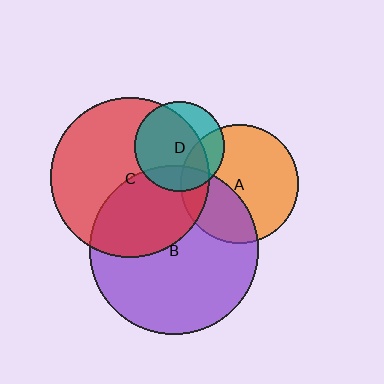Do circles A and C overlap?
Yes.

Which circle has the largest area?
Circle B (purple).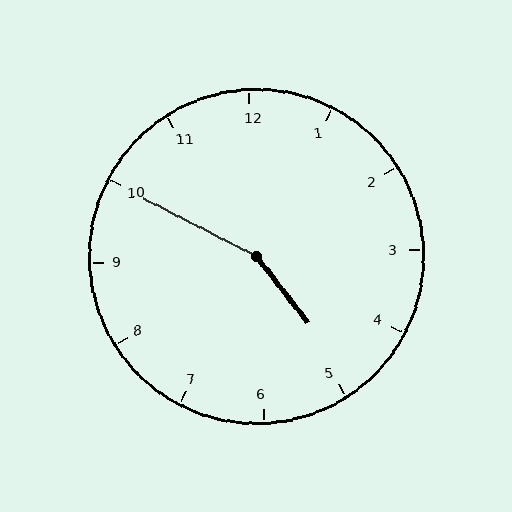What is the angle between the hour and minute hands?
Approximately 155 degrees.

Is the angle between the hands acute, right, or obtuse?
It is obtuse.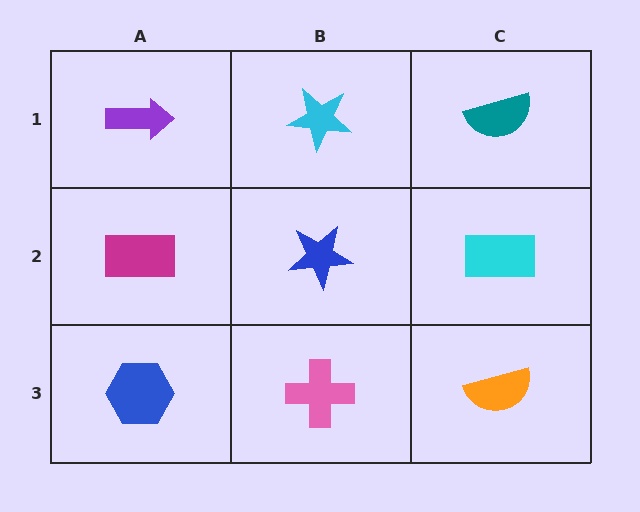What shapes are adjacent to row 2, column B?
A cyan star (row 1, column B), a pink cross (row 3, column B), a magenta rectangle (row 2, column A), a cyan rectangle (row 2, column C).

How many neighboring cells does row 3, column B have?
3.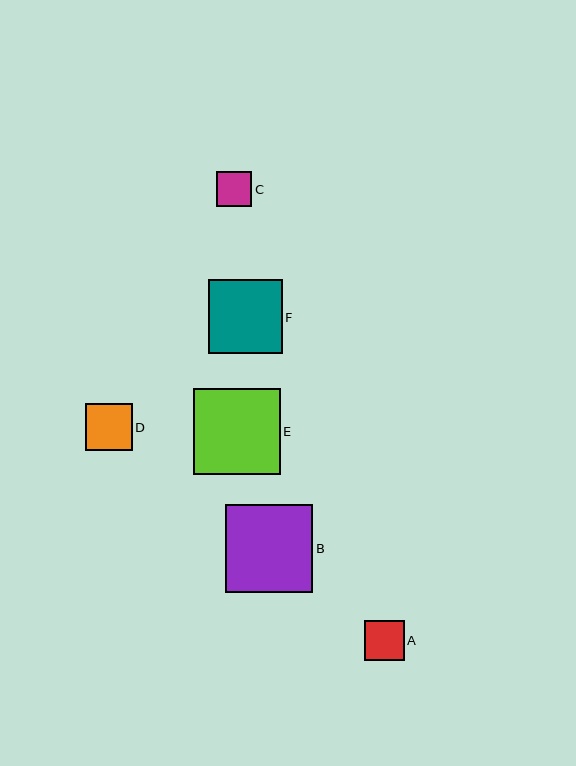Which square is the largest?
Square B is the largest with a size of approximately 88 pixels.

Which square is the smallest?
Square C is the smallest with a size of approximately 35 pixels.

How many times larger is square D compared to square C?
Square D is approximately 1.4 times the size of square C.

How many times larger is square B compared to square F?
Square B is approximately 1.2 times the size of square F.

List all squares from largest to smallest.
From largest to smallest: B, E, F, D, A, C.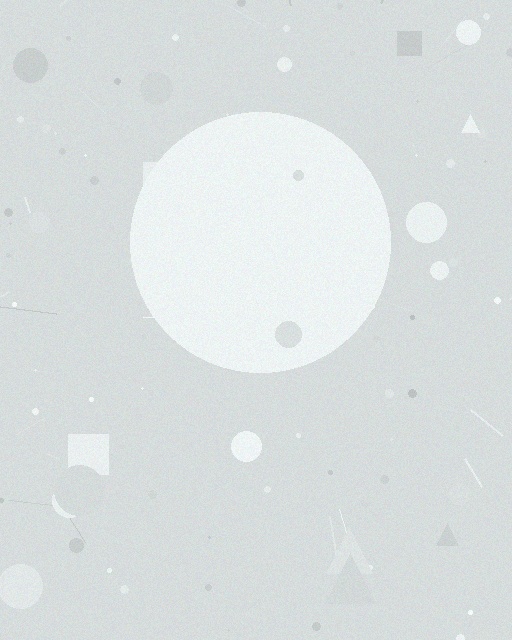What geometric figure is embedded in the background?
A circle is embedded in the background.